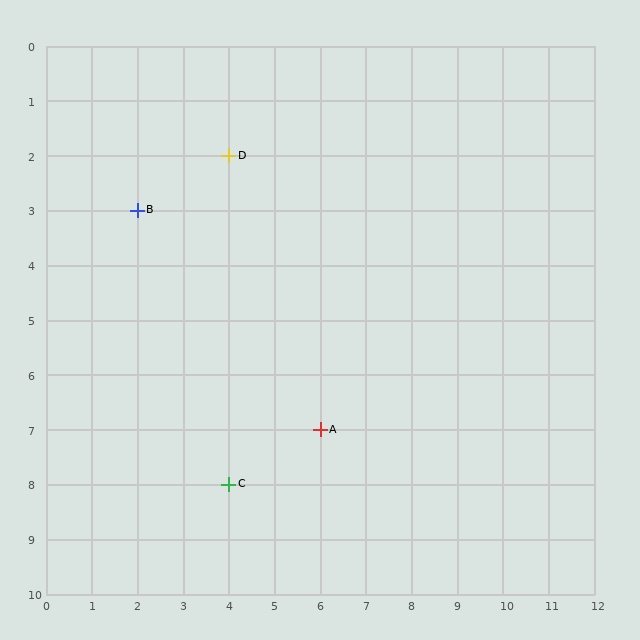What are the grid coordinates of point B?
Point B is at grid coordinates (2, 3).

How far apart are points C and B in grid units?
Points C and B are 2 columns and 5 rows apart (about 5.4 grid units diagonally).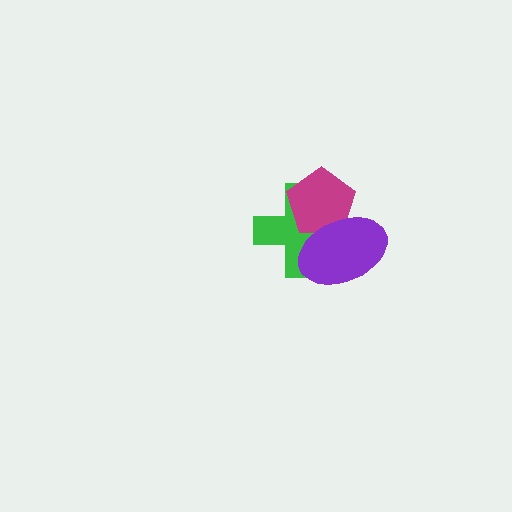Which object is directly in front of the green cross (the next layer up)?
The magenta pentagon is directly in front of the green cross.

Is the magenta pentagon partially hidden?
Yes, it is partially covered by another shape.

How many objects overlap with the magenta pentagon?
2 objects overlap with the magenta pentagon.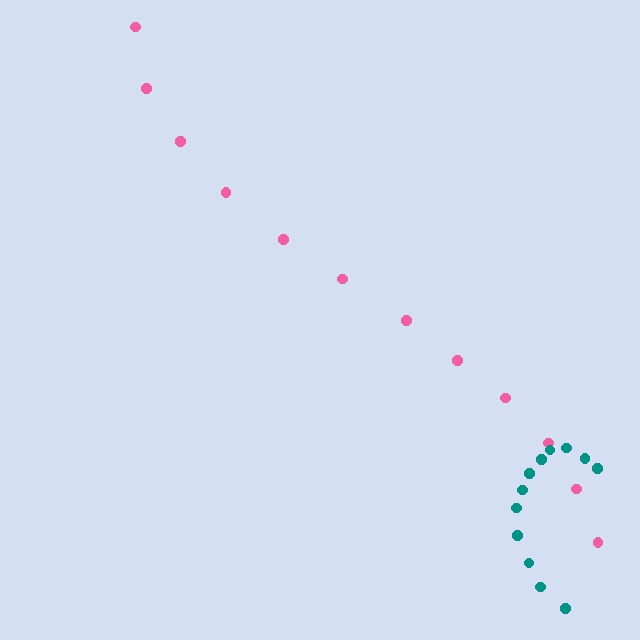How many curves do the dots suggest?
There are 2 distinct paths.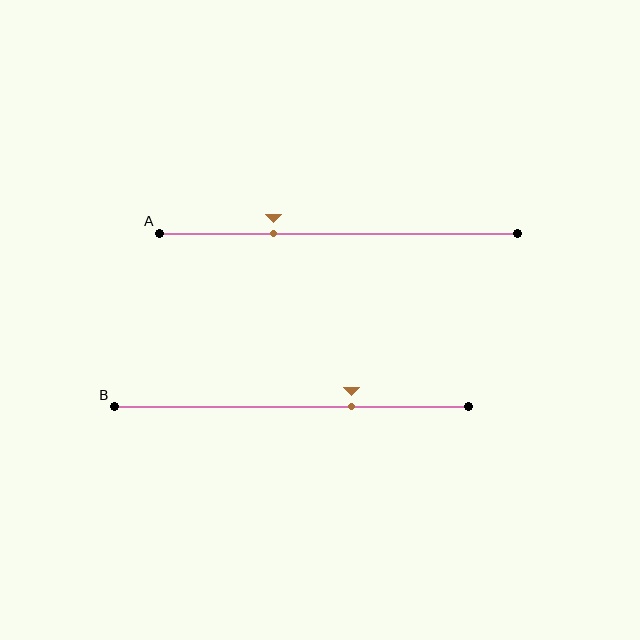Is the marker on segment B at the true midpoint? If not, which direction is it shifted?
No, the marker on segment B is shifted to the right by about 17% of the segment length.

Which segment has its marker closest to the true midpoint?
Segment B has its marker closest to the true midpoint.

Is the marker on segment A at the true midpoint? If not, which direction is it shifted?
No, the marker on segment A is shifted to the left by about 18% of the segment length.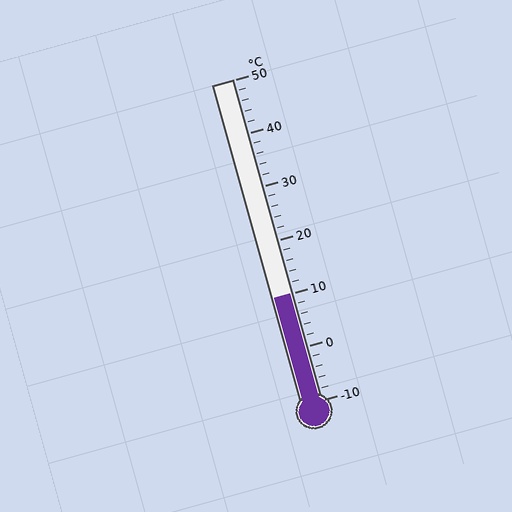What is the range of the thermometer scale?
The thermometer scale ranges from -10°C to 50°C.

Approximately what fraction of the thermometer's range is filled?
The thermometer is filled to approximately 35% of its range.